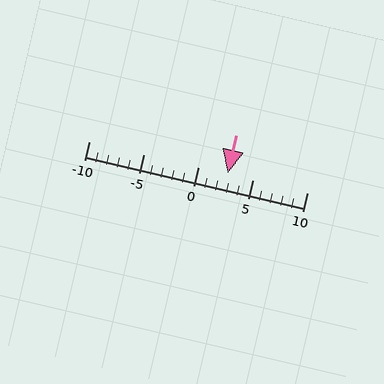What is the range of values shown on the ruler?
The ruler shows values from -10 to 10.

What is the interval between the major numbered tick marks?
The major tick marks are spaced 5 units apart.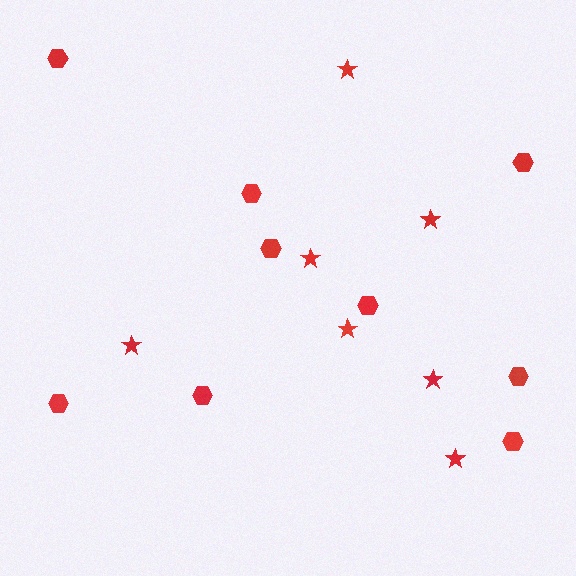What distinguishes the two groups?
There are 2 groups: one group of hexagons (9) and one group of stars (7).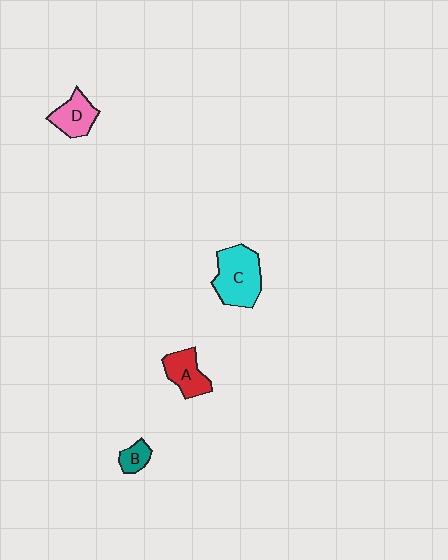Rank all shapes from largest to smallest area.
From largest to smallest: C (cyan), A (red), D (pink), B (teal).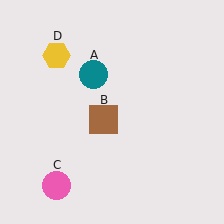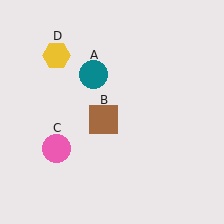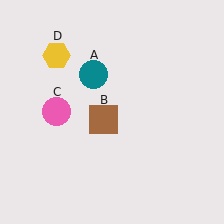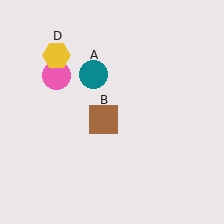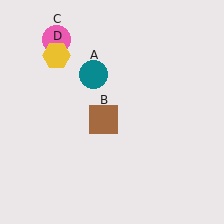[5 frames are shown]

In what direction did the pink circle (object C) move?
The pink circle (object C) moved up.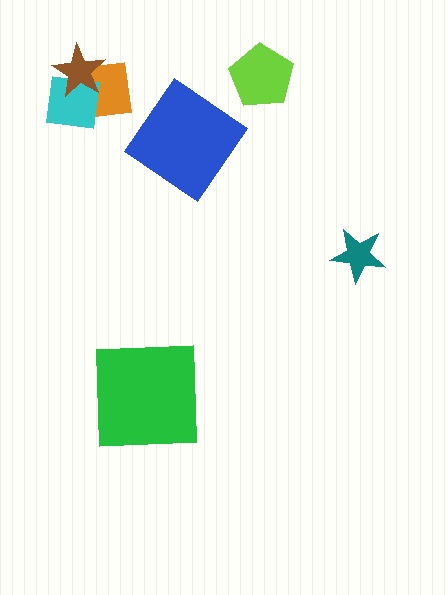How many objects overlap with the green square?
0 objects overlap with the green square.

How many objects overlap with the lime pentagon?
0 objects overlap with the lime pentagon.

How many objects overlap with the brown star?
2 objects overlap with the brown star.